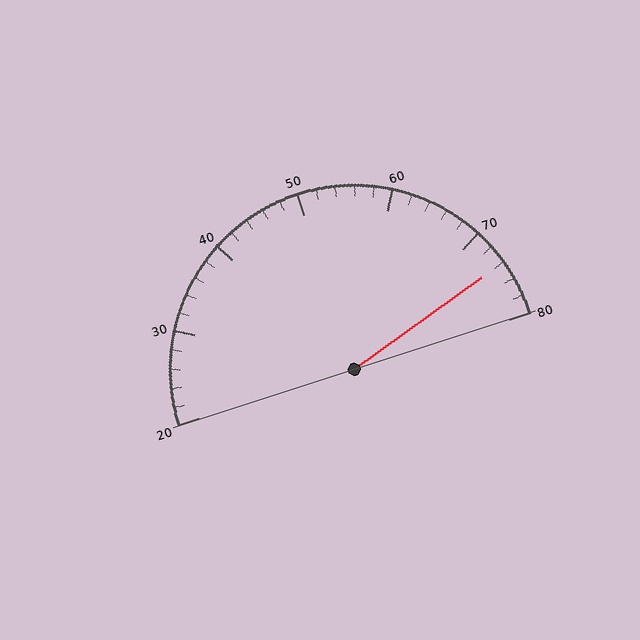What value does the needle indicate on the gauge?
The needle indicates approximately 74.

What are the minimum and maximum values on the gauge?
The gauge ranges from 20 to 80.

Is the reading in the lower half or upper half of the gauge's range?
The reading is in the upper half of the range (20 to 80).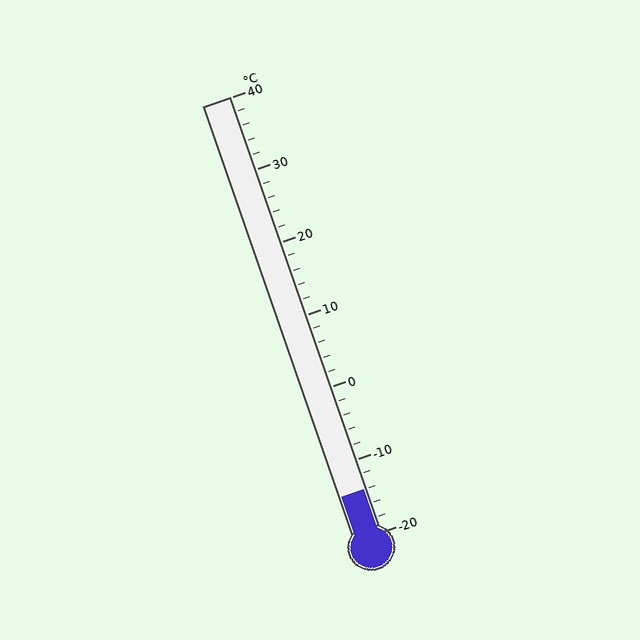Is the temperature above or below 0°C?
The temperature is below 0°C.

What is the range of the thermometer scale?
The thermometer scale ranges from -20°C to 40°C.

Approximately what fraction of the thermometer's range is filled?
The thermometer is filled to approximately 10% of its range.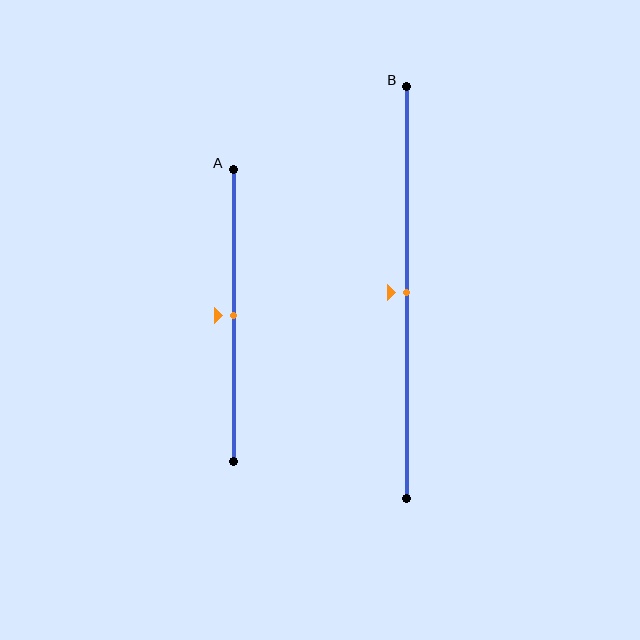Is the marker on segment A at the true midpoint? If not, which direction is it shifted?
Yes, the marker on segment A is at the true midpoint.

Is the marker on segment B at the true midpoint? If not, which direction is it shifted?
Yes, the marker on segment B is at the true midpoint.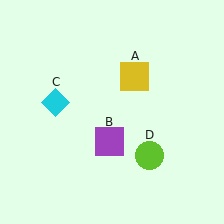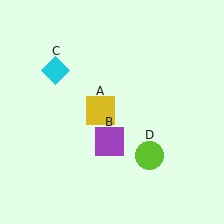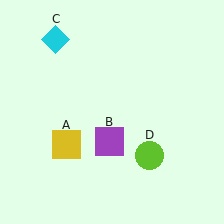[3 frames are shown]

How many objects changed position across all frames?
2 objects changed position: yellow square (object A), cyan diamond (object C).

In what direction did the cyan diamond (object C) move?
The cyan diamond (object C) moved up.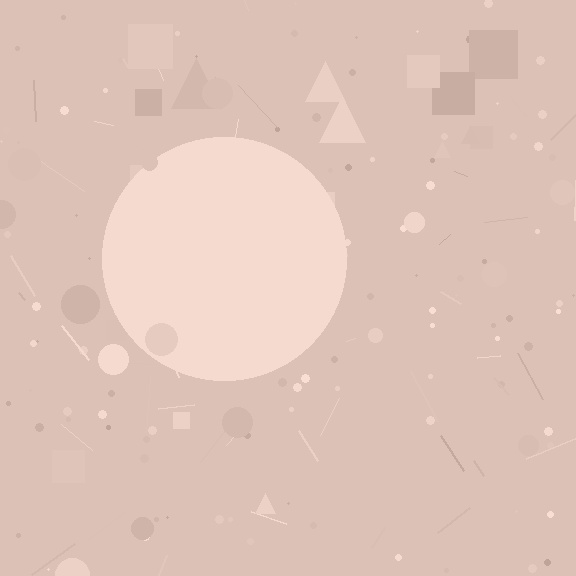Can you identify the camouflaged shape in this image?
The camouflaged shape is a circle.